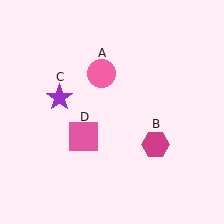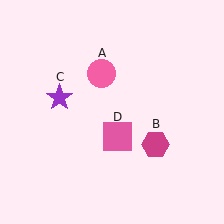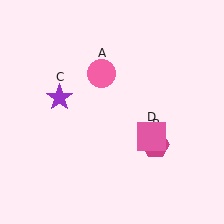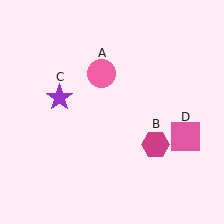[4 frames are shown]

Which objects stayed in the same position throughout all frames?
Pink circle (object A) and magenta hexagon (object B) and purple star (object C) remained stationary.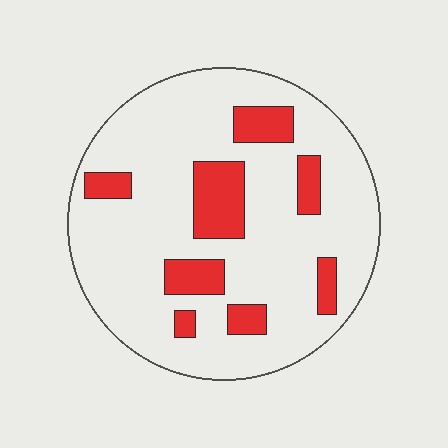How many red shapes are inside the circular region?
8.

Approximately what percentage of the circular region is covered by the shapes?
Approximately 20%.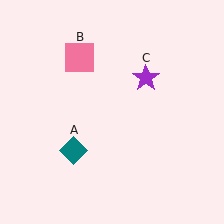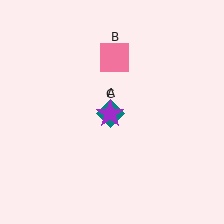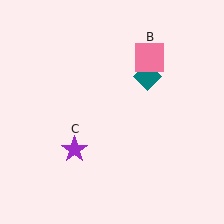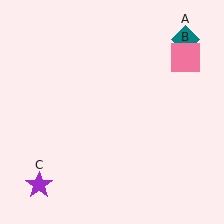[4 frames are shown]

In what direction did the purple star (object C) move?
The purple star (object C) moved down and to the left.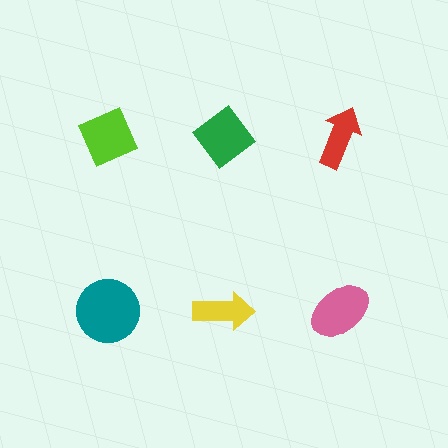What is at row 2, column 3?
A pink ellipse.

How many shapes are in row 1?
3 shapes.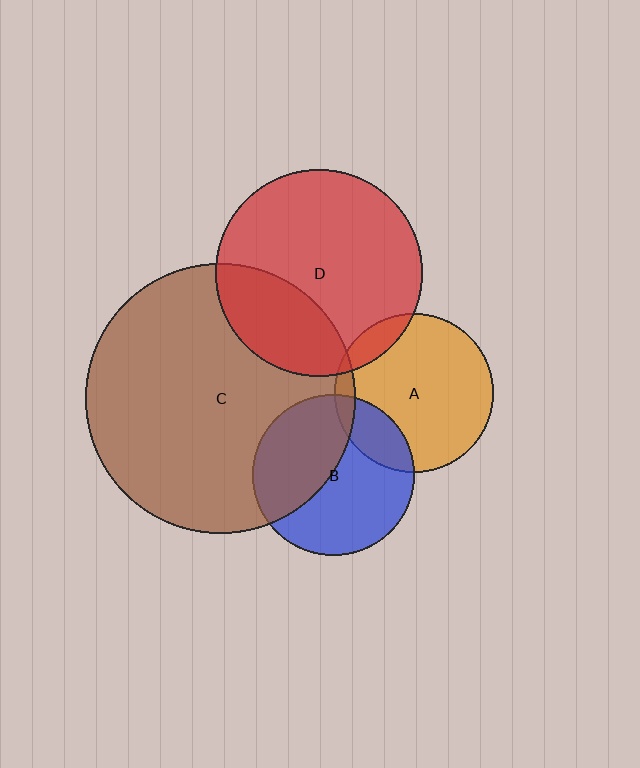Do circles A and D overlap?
Yes.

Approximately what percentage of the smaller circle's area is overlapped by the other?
Approximately 10%.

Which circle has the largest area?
Circle C (brown).